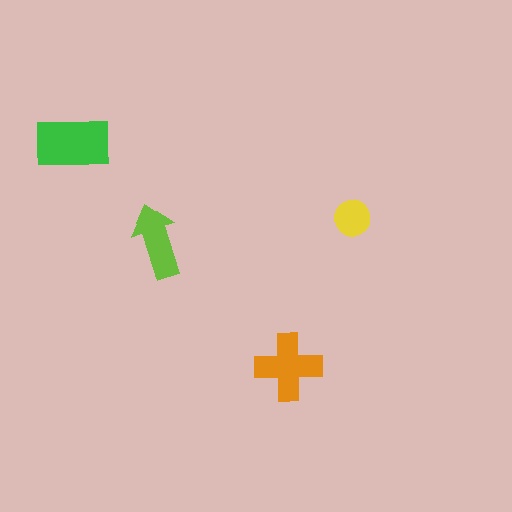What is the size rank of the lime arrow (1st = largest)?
3rd.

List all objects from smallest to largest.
The yellow circle, the lime arrow, the orange cross, the green rectangle.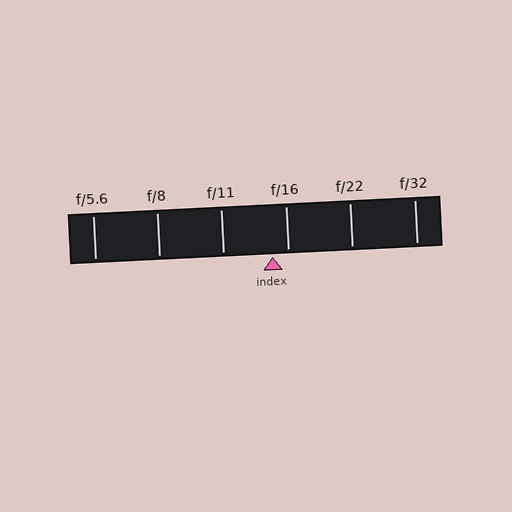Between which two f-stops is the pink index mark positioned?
The index mark is between f/11 and f/16.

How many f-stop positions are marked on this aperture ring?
There are 6 f-stop positions marked.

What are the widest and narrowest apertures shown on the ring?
The widest aperture shown is f/5.6 and the narrowest is f/32.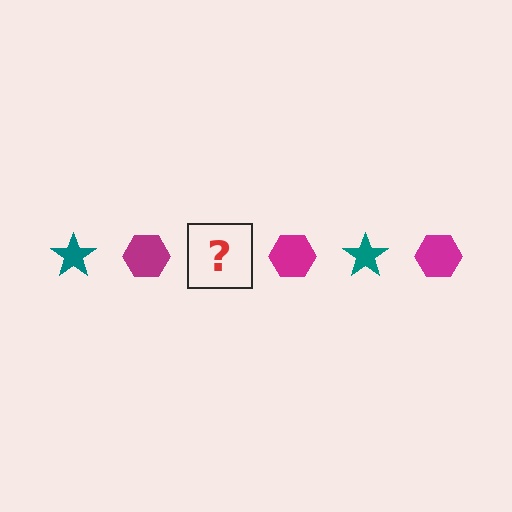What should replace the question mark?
The question mark should be replaced with a teal star.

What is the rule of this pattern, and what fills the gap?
The rule is that the pattern alternates between teal star and magenta hexagon. The gap should be filled with a teal star.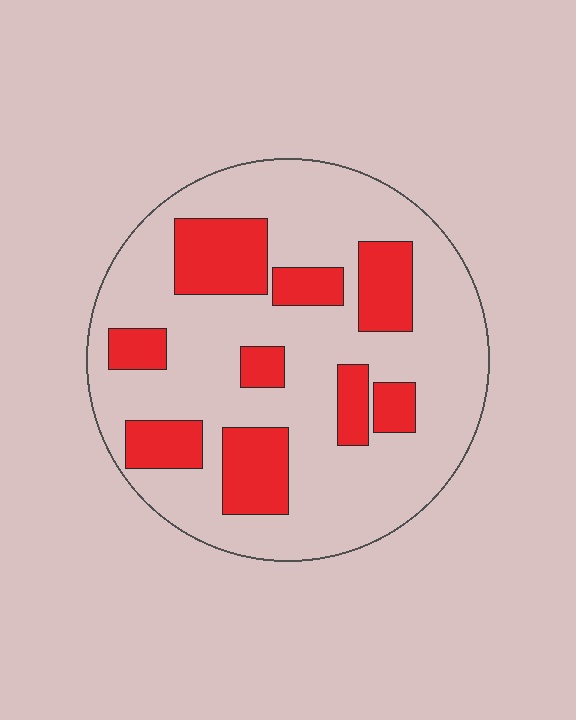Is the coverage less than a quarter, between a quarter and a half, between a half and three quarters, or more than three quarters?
Between a quarter and a half.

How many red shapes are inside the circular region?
9.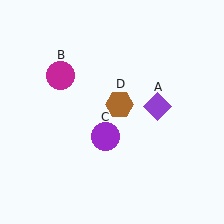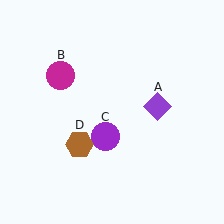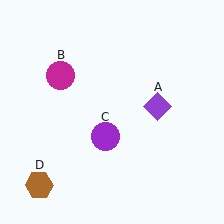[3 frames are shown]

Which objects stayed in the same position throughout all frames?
Purple diamond (object A) and magenta circle (object B) and purple circle (object C) remained stationary.